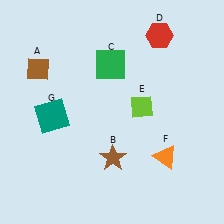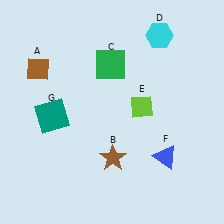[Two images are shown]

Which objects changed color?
D changed from red to cyan. F changed from orange to blue.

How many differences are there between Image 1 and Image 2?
There are 2 differences between the two images.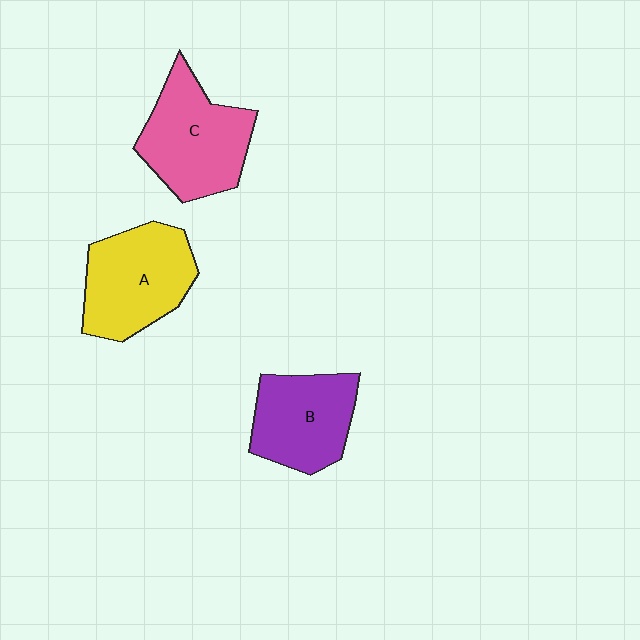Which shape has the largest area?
Shape C (pink).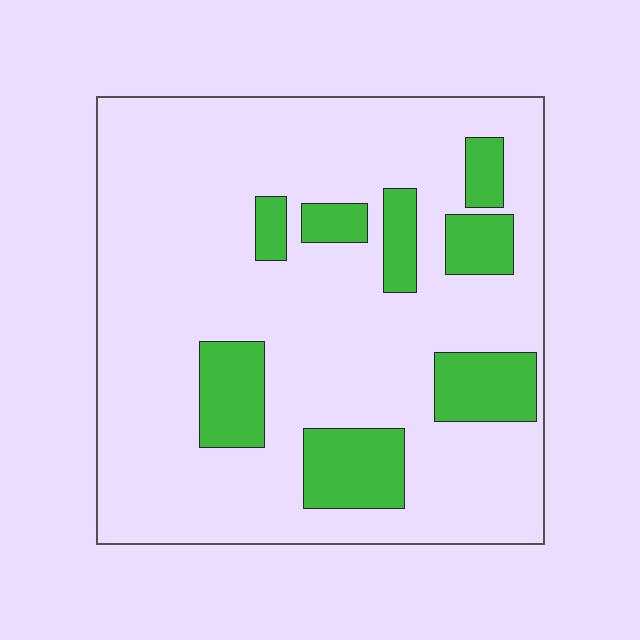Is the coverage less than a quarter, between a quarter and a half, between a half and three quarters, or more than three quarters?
Less than a quarter.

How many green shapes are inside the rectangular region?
8.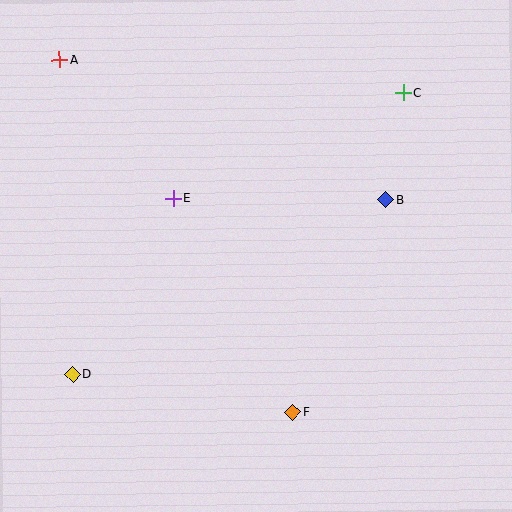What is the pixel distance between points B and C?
The distance between B and C is 108 pixels.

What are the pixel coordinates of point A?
Point A is at (59, 60).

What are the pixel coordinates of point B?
Point B is at (386, 200).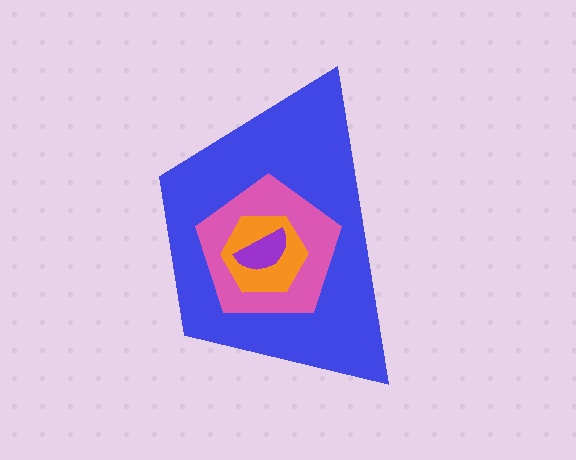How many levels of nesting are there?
4.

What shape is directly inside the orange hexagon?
The purple semicircle.